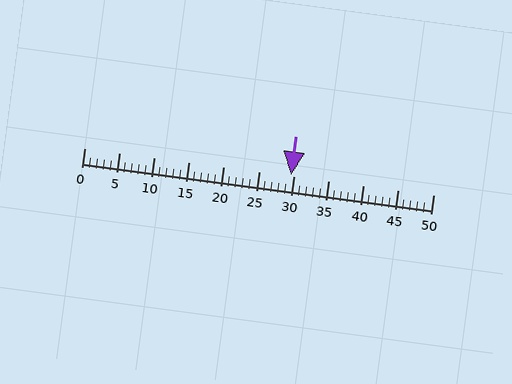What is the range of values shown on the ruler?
The ruler shows values from 0 to 50.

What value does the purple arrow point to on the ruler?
The purple arrow points to approximately 30.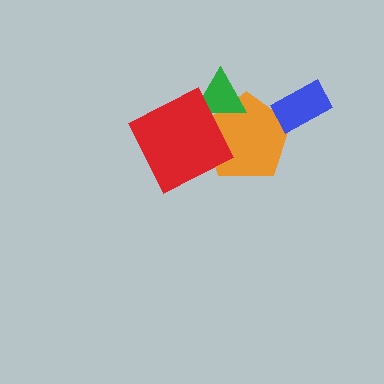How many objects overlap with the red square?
2 objects overlap with the red square.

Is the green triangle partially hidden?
Yes, it is partially covered by another shape.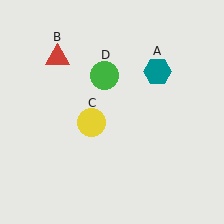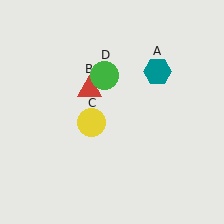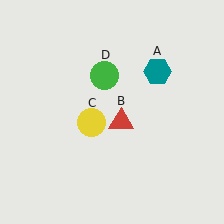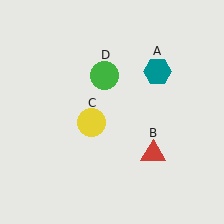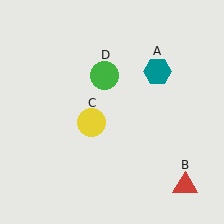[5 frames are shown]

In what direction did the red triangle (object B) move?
The red triangle (object B) moved down and to the right.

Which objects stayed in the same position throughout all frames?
Teal hexagon (object A) and yellow circle (object C) and green circle (object D) remained stationary.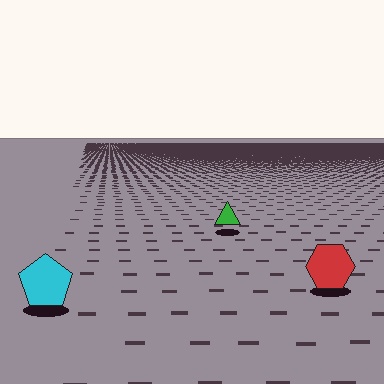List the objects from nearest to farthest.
From nearest to farthest: the cyan pentagon, the red hexagon, the green triangle.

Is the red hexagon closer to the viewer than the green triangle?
Yes. The red hexagon is closer — you can tell from the texture gradient: the ground texture is coarser near it.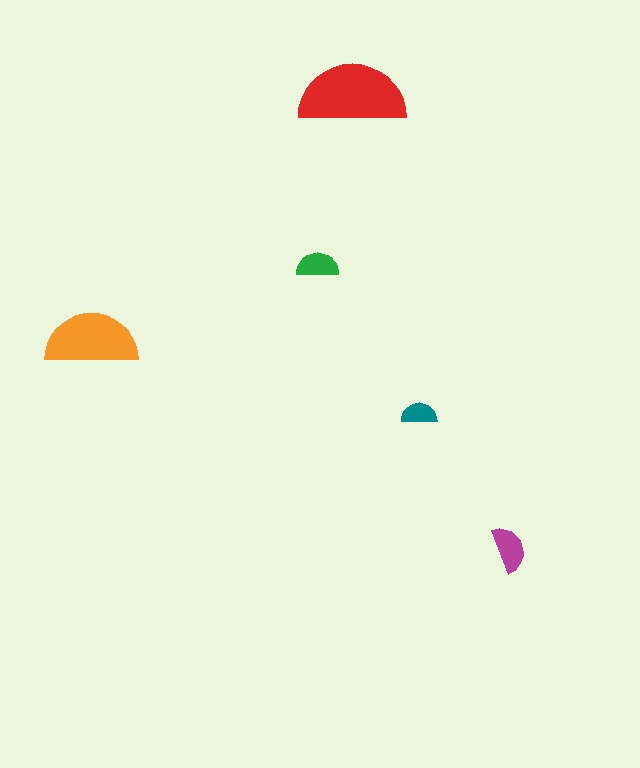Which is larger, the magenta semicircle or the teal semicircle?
The magenta one.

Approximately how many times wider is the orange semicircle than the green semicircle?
About 2 times wider.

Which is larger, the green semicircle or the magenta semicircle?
The magenta one.